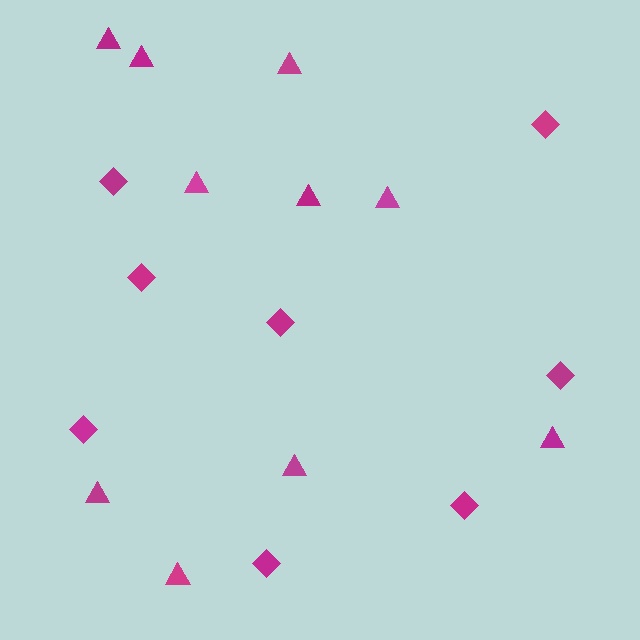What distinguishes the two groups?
There are 2 groups: one group of triangles (10) and one group of diamonds (8).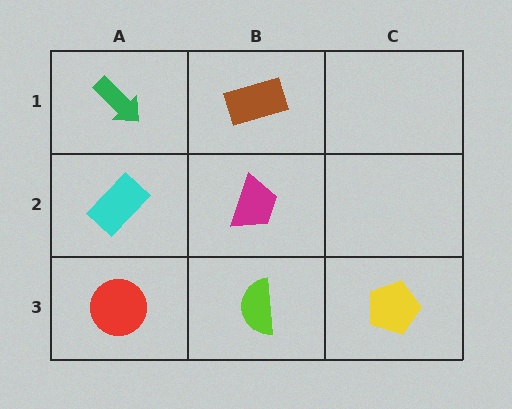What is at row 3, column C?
A yellow pentagon.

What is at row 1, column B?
A brown rectangle.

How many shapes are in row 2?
2 shapes.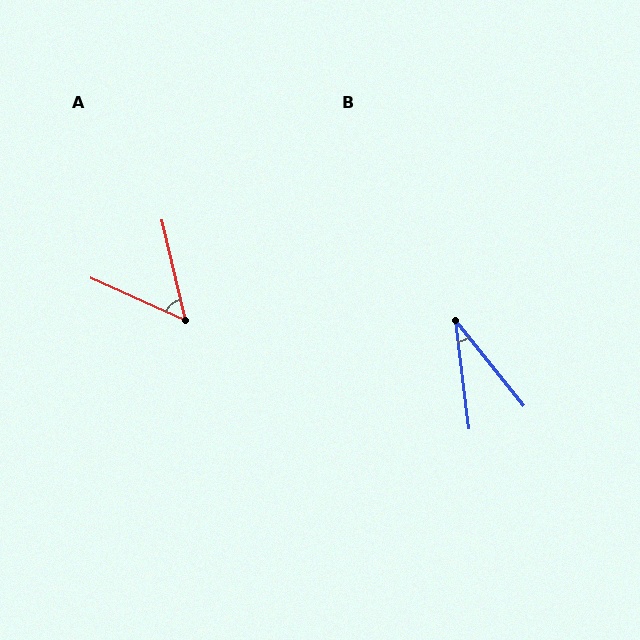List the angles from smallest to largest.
B (32°), A (53°).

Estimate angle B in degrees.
Approximately 32 degrees.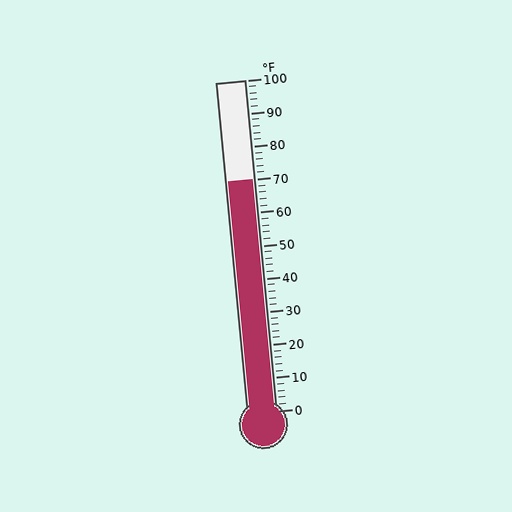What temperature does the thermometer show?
The thermometer shows approximately 70°F.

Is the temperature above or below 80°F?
The temperature is below 80°F.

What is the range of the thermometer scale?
The thermometer scale ranges from 0°F to 100°F.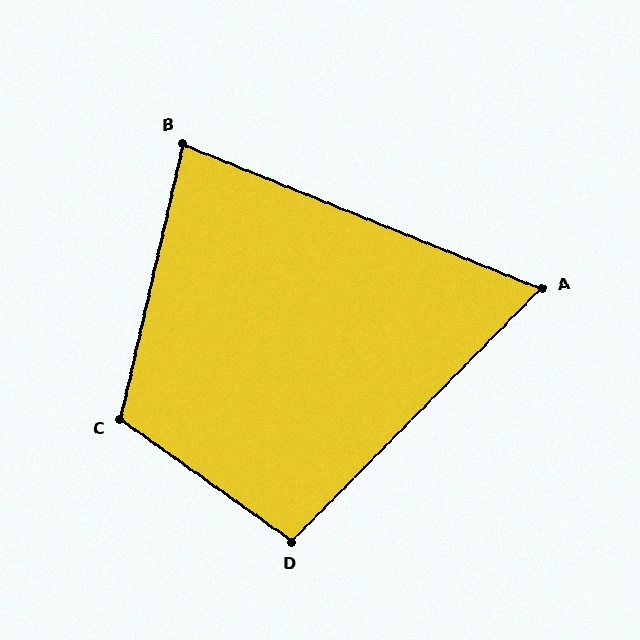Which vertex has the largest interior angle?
C, at approximately 113 degrees.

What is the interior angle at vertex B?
Approximately 81 degrees (acute).